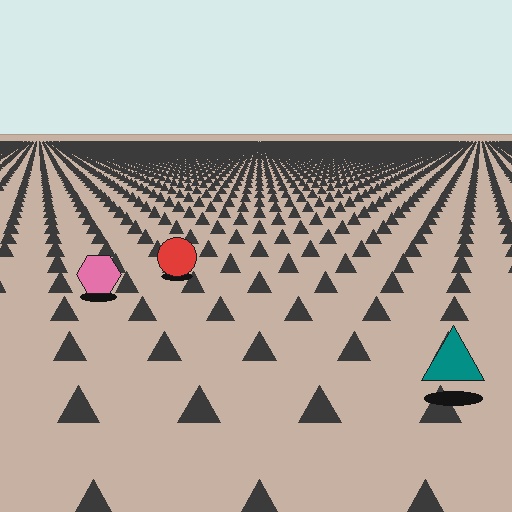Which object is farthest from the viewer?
The red circle is farthest from the viewer. It appears smaller and the ground texture around it is denser.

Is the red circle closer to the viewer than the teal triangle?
No. The teal triangle is closer — you can tell from the texture gradient: the ground texture is coarser near it.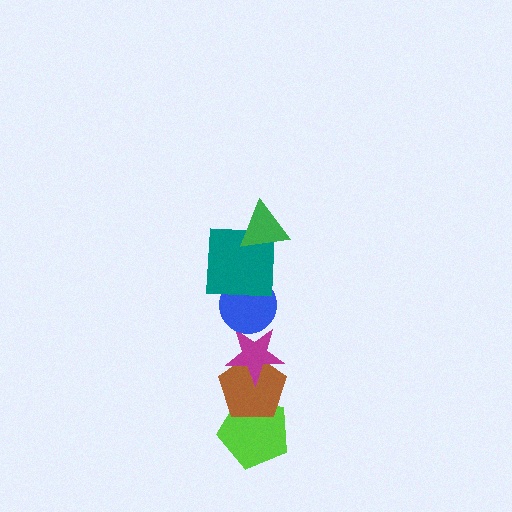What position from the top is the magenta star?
The magenta star is 4th from the top.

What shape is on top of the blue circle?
The teal square is on top of the blue circle.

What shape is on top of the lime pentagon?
The brown pentagon is on top of the lime pentagon.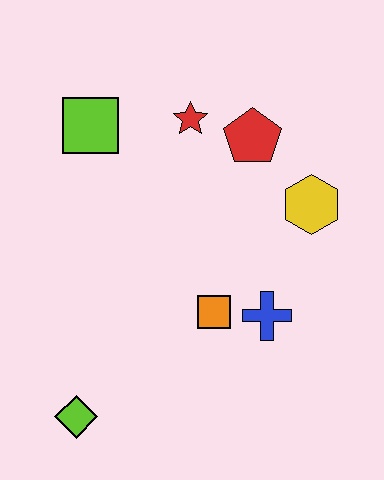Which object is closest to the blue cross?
The orange square is closest to the blue cross.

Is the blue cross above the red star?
No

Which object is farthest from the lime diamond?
The red pentagon is farthest from the lime diamond.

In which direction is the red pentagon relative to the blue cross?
The red pentagon is above the blue cross.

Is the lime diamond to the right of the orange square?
No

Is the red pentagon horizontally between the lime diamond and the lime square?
No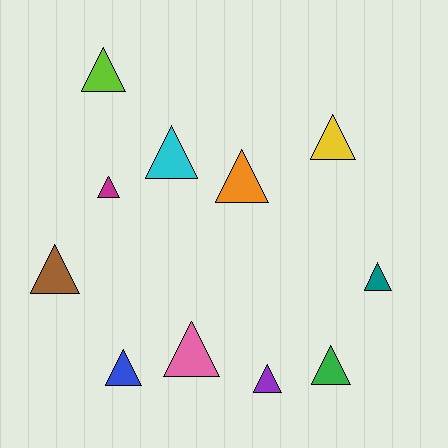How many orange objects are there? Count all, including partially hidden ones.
There is 1 orange object.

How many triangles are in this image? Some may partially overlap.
There are 11 triangles.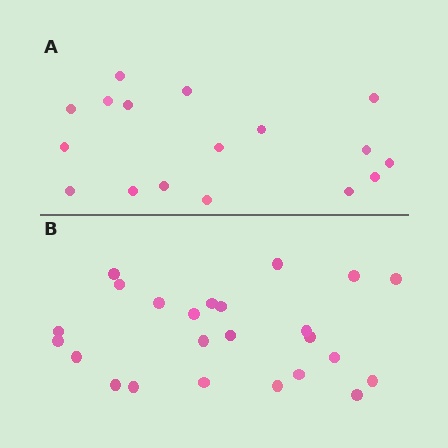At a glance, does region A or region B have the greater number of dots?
Region B (the bottom region) has more dots.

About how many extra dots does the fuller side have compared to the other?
Region B has roughly 8 or so more dots than region A.